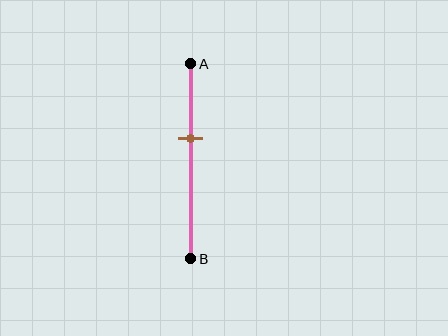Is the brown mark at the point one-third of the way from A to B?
No, the mark is at about 40% from A, not at the 33% one-third point.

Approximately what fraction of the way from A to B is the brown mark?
The brown mark is approximately 40% of the way from A to B.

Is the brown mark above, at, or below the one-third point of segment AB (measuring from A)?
The brown mark is below the one-third point of segment AB.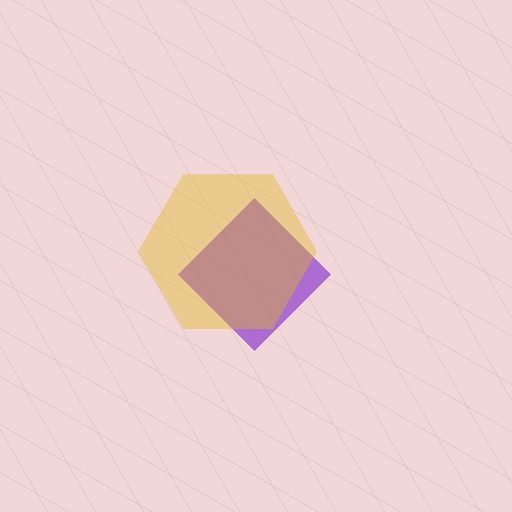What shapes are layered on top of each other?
The layered shapes are: a purple diamond, a yellow hexagon.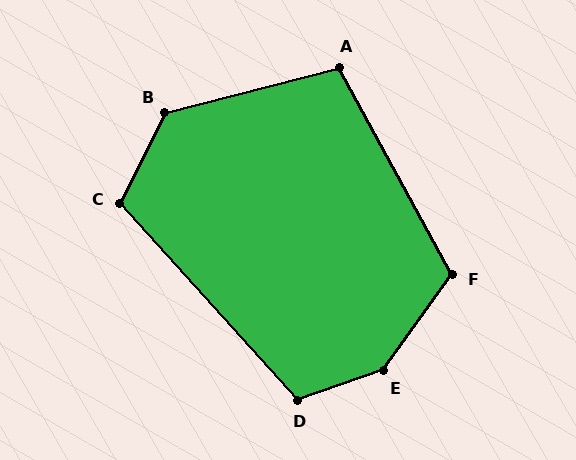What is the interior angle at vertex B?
Approximately 131 degrees (obtuse).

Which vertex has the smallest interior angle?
A, at approximately 104 degrees.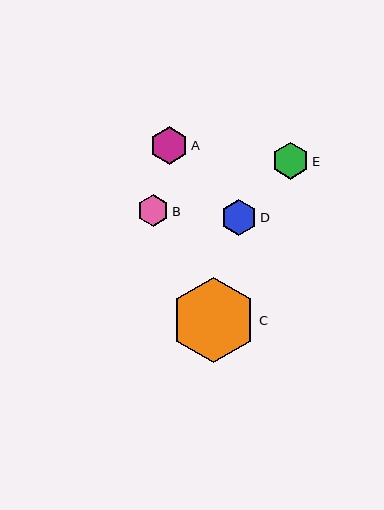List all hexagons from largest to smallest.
From largest to smallest: C, A, E, D, B.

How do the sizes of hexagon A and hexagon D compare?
Hexagon A and hexagon D are approximately the same size.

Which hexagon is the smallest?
Hexagon B is the smallest with a size of approximately 31 pixels.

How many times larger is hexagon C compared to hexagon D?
Hexagon C is approximately 2.3 times the size of hexagon D.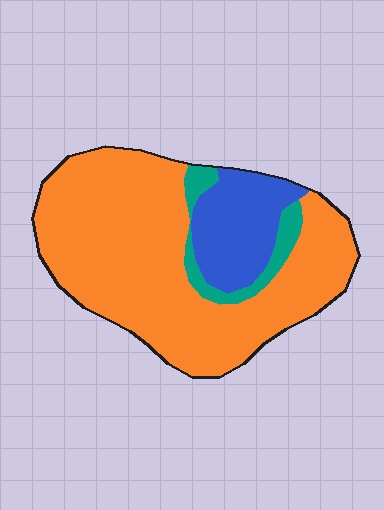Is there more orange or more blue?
Orange.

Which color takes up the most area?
Orange, at roughly 75%.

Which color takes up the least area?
Teal, at roughly 10%.